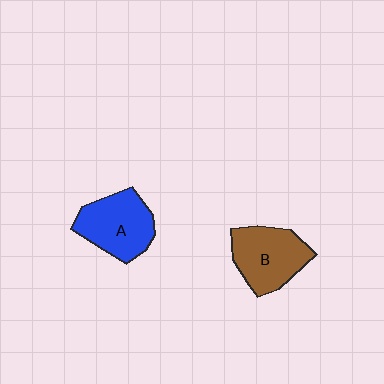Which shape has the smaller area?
Shape A (blue).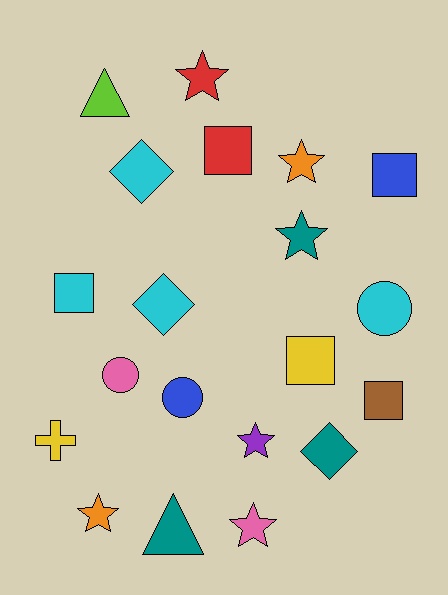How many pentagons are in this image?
There are no pentagons.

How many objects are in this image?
There are 20 objects.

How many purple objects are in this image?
There is 1 purple object.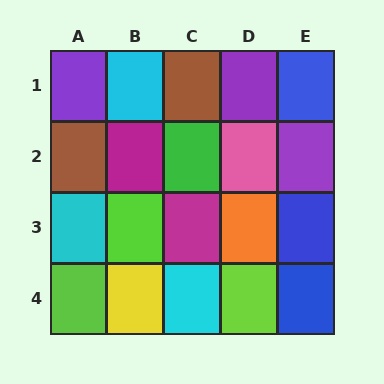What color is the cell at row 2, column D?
Pink.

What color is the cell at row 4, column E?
Blue.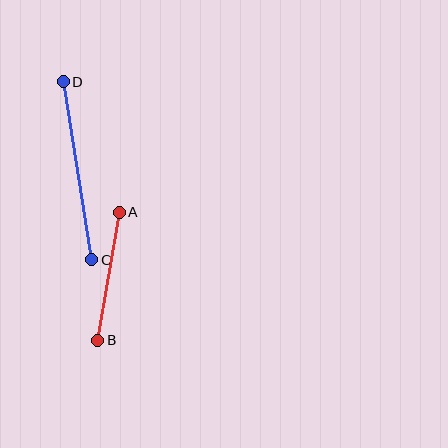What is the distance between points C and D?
The distance is approximately 180 pixels.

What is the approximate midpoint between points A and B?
The midpoint is at approximately (108, 276) pixels.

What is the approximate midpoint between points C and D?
The midpoint is at approximately (78, 171) pixels.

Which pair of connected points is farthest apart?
Points C and D are farthest apart.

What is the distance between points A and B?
The distance is approximately 129 pixels.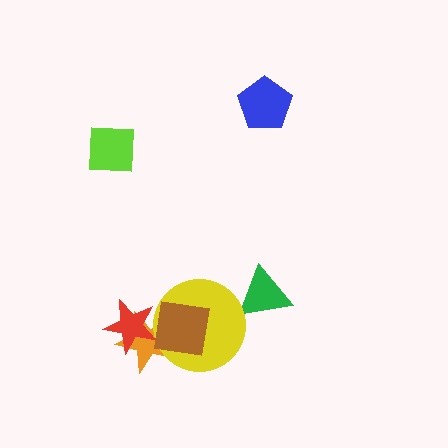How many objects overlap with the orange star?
3 objects overlap with the orange star.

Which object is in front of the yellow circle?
The brown square is in front of the yellow circle.